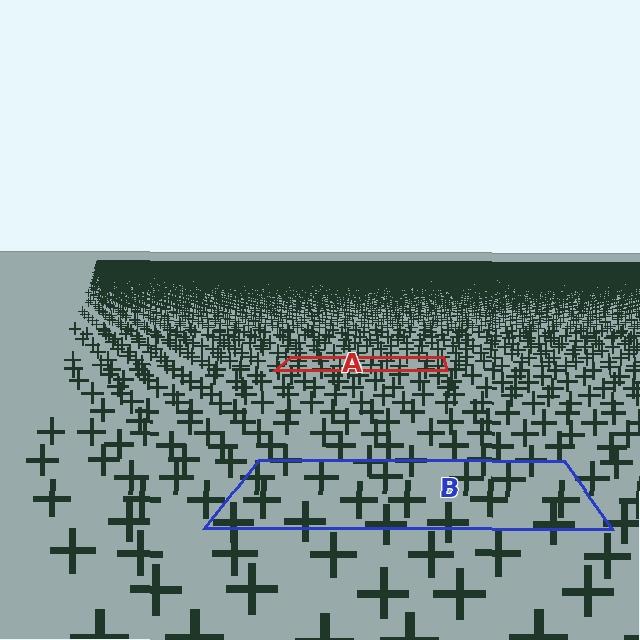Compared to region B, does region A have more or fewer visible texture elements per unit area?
Region A has more texture elements per unit area — they are packed more densely because it is farther away.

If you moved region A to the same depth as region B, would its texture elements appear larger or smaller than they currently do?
They would appear larger. At a closer depth, the same texture elements are projected at a bigger on-screen size.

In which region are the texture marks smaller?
The texture marks are smaller in region A, because it is farther away.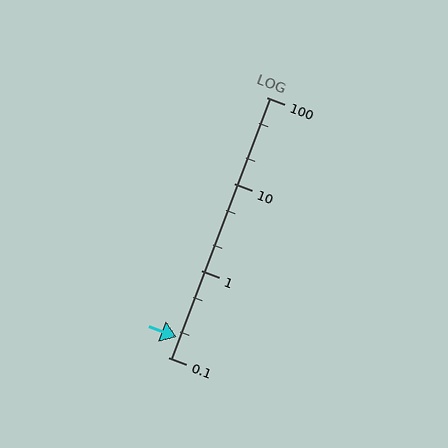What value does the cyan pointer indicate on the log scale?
The pointer indicates approximately 0.17.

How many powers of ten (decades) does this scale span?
The scale spans 3 decades, from 0.1 to 100.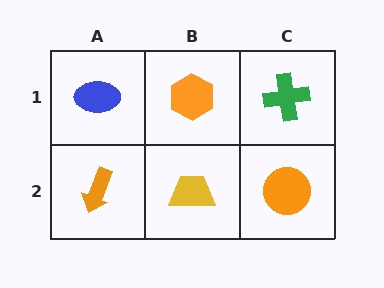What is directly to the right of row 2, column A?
A yellow trapezoid.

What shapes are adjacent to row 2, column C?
A green cross (row 1, column C), a yellow trapezoid (row 2, column B).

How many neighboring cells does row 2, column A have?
2.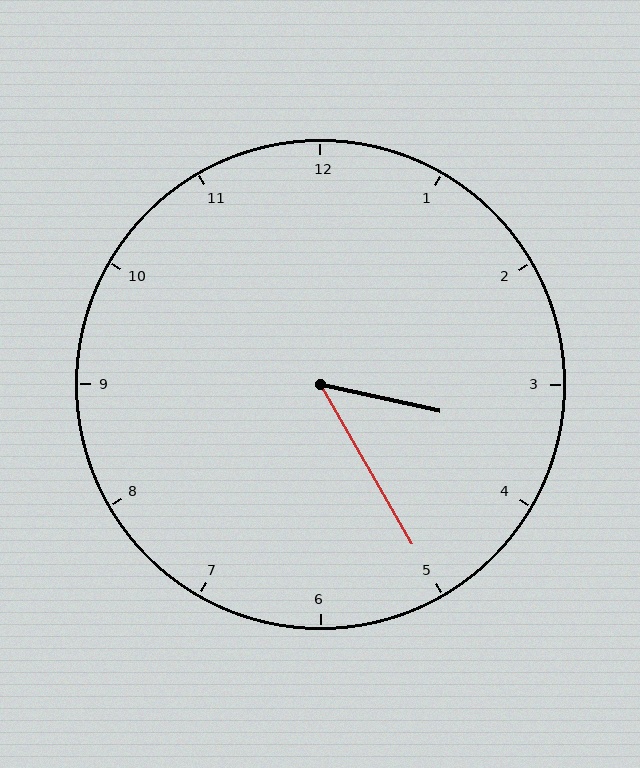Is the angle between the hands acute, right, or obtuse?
It is acute.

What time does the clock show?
3:25.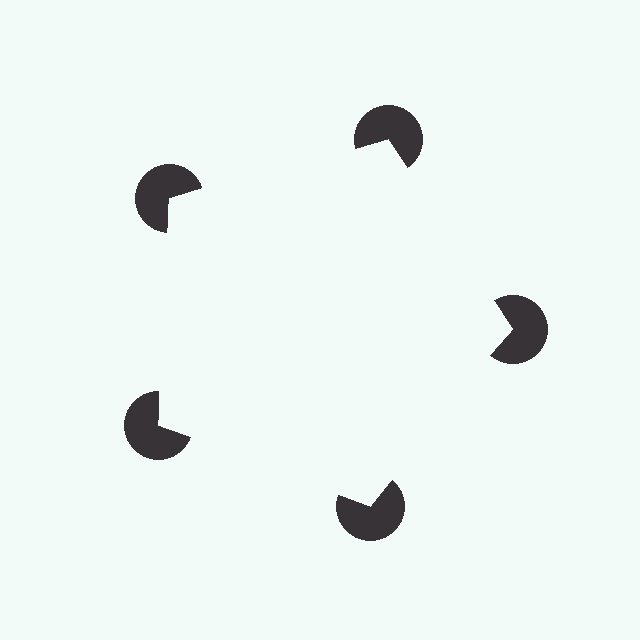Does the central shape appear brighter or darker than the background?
It typically appears slightly brighter than the background, even though no actual brightness change is drawn.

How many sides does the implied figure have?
5 sides.